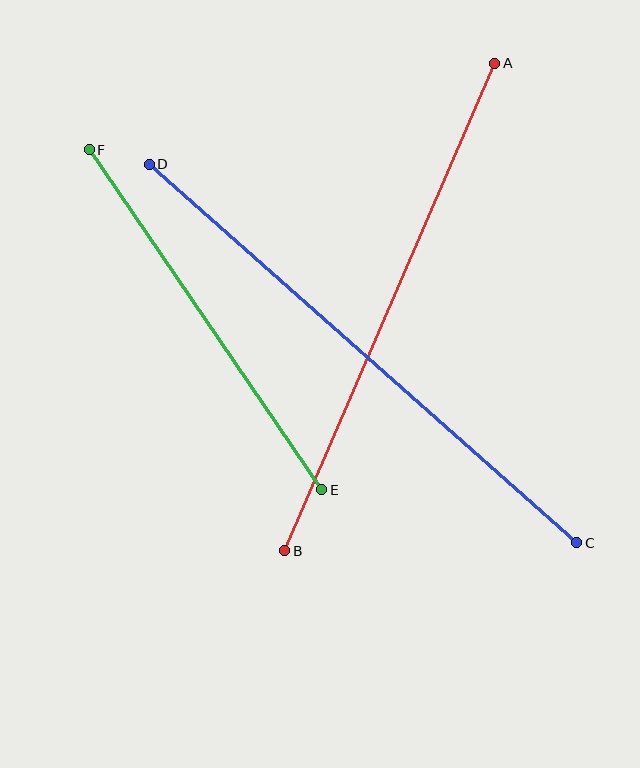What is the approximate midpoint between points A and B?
The midpoint is at approximately (390, 307) pixels.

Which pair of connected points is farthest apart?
Points C and D are farthest apart.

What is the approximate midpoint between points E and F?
The midpoint is at approximately (205, 320) pixels.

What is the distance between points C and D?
The distance is approximately 571 pixels.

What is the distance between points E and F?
The distance is approximately 412 pixels.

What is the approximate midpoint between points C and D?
The midpoint is at approximately (363, 354) pixels.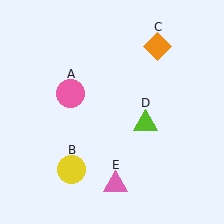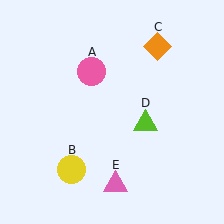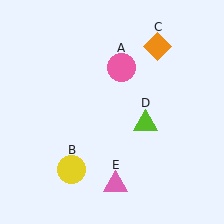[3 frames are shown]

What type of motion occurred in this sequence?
The pink circle (object A) rotated clockwise around the center of the scene.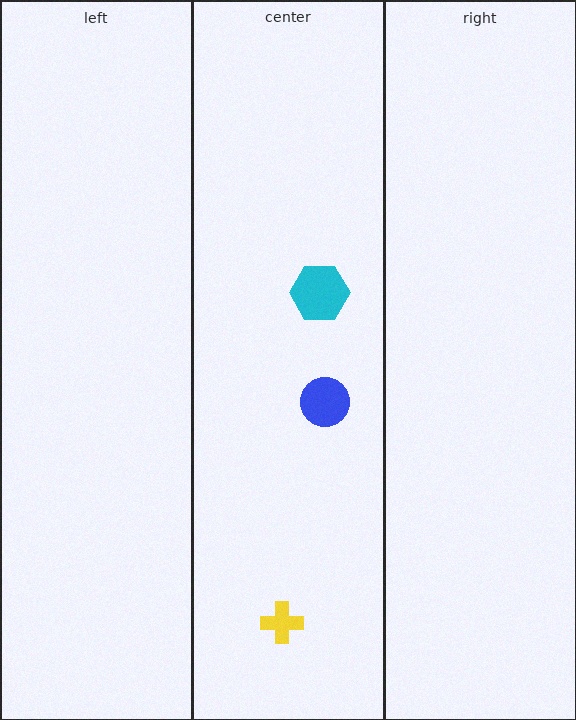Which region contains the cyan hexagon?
The center region.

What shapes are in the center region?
The yellow cross, the blue circle, the cyan hexagon.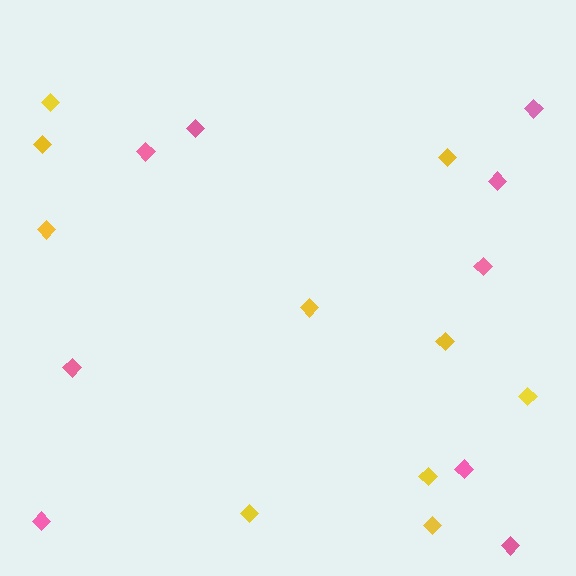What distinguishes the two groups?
There are 2 groups: one group of pink diamonds (9) and one group of yellow diamonds (10).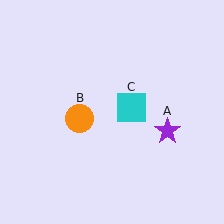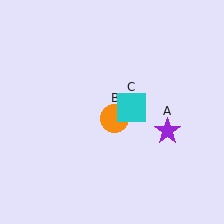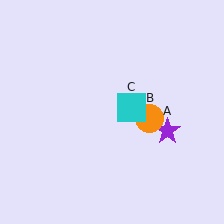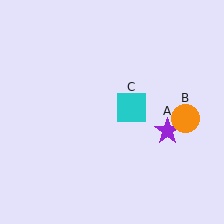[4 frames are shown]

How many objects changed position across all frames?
1 object changed position: orange circle (object B).